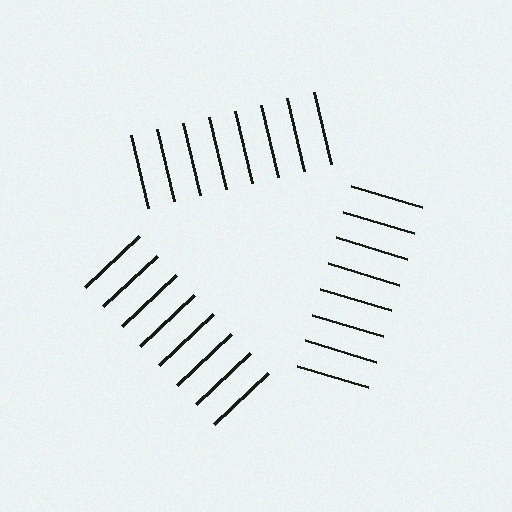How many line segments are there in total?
24 — 8 along each of the 3 edges.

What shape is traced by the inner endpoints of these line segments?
An illusory triangle — the line segments terminate on its edges but no continuous stroke is drawn.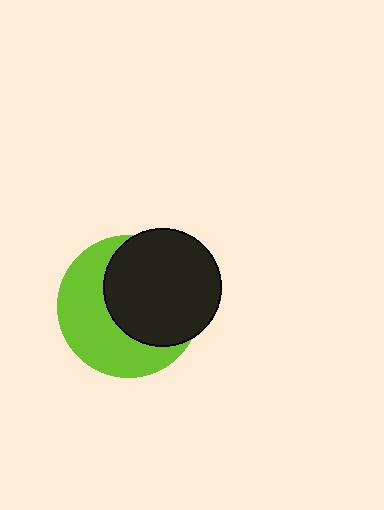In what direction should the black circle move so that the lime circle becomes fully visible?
The black circle should move toward the upper-right. That is the shortest direction to clear the overlap and leave the lime circle fully visible.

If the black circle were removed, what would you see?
You would see the complete lime circle.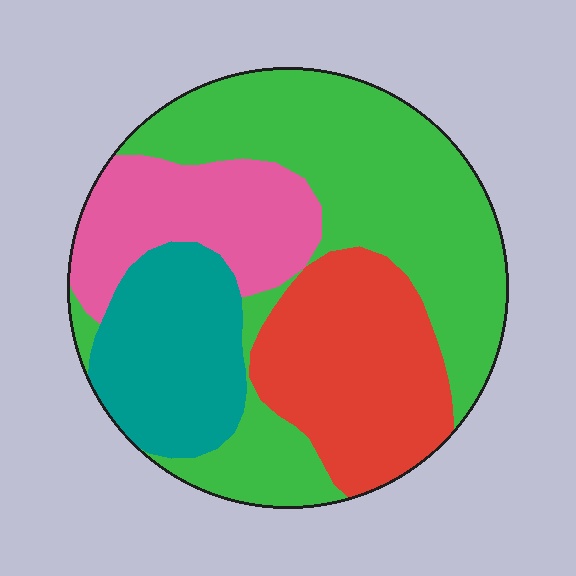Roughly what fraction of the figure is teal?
Teal covers 18% of the figure.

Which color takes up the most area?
Green, at roughly 45%.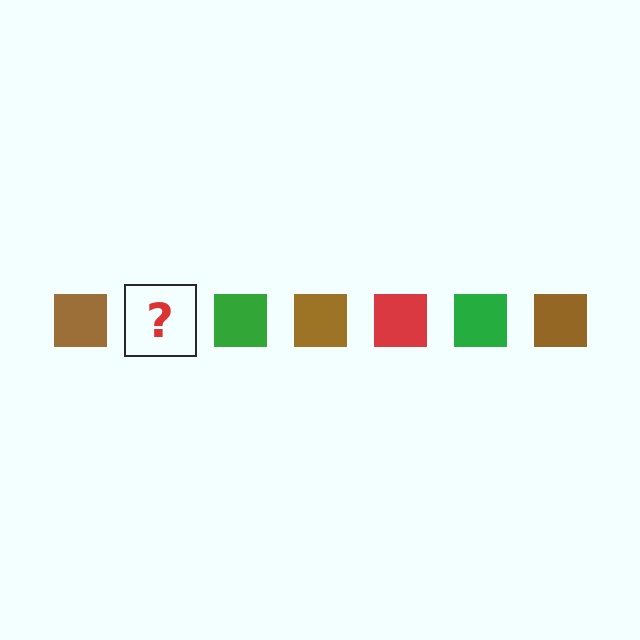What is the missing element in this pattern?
The missing element is a red square.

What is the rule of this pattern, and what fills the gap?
The rule is that the pattern cycles through brown, red, green squares. The gap should be filled with a red square.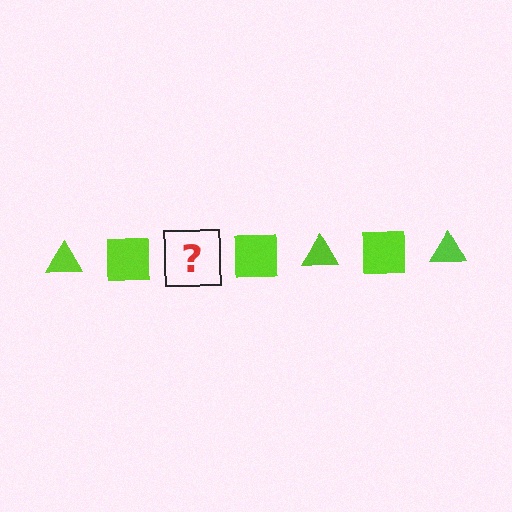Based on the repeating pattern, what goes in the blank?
The blank should be a lime triangle.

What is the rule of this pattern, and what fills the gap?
The rule is that the pattern cycles through triangle, square shapes in lime. The gap should be filled with a lime triangle.